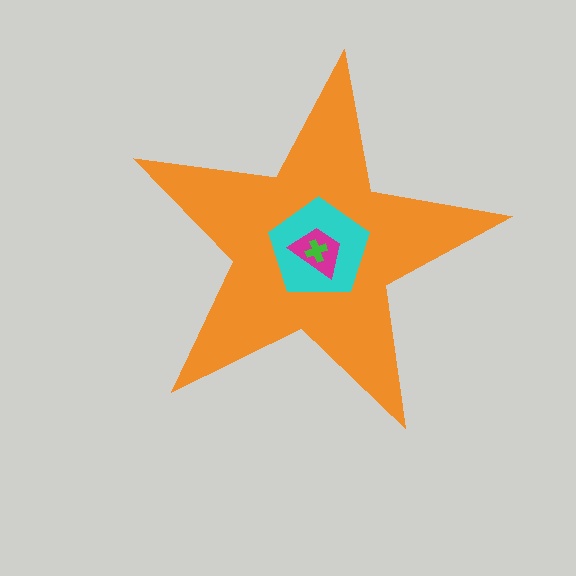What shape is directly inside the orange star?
The cyan pentagon.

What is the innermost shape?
The green cross.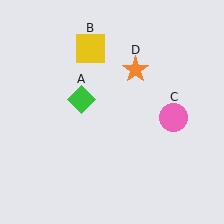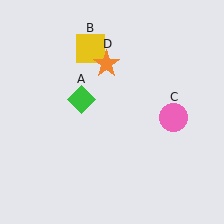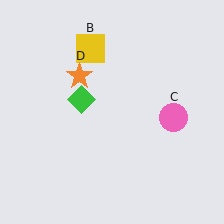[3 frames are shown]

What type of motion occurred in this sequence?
The orange star (object D) rotated counterclockwise around the center of the scene.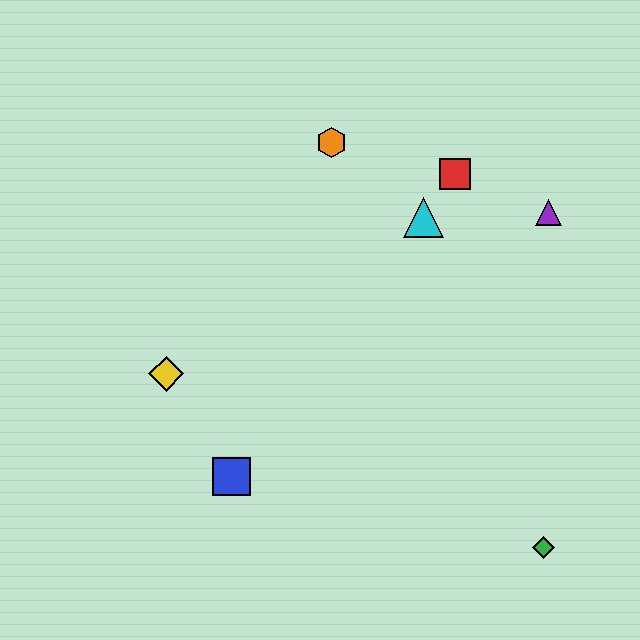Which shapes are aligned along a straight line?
The red square, the blue square, the cyan triangle are aligned along a straight line.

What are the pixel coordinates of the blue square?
The blue square is at (232, 476).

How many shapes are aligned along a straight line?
3 shapes (the red square, the blue square, the cyan triangle) are aligned along a straight line.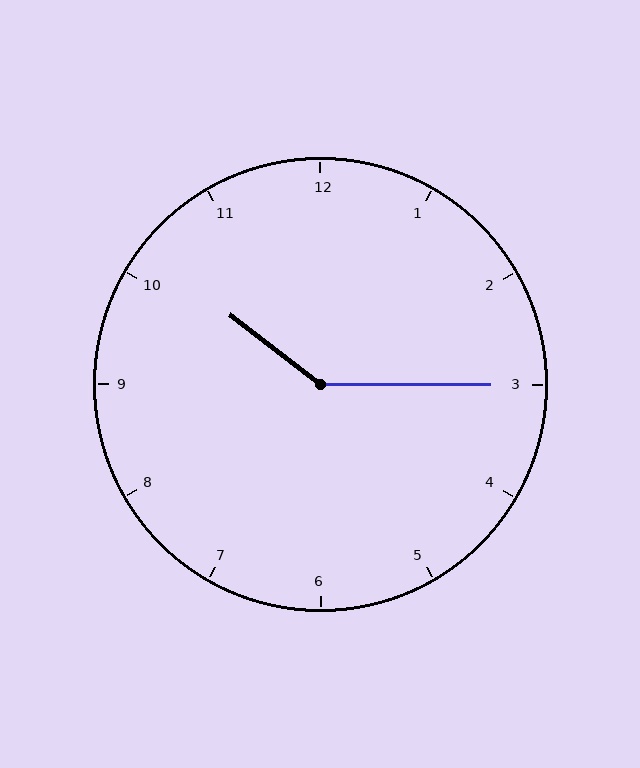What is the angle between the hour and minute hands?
Approximately 142 degrees.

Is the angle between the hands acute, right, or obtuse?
It is obtuse.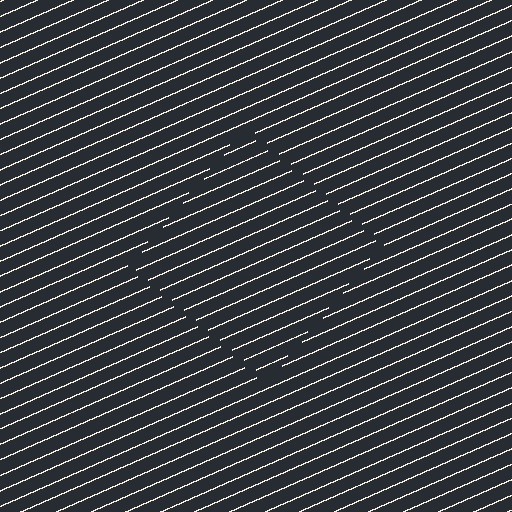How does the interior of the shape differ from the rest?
The interior of the shape contains the same grating, shifted by half a period — the contour is defined by the phase discontinuity where line-ends from the inner and outer gratings abut.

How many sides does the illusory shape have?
4 sides — the line-ends trace a square.